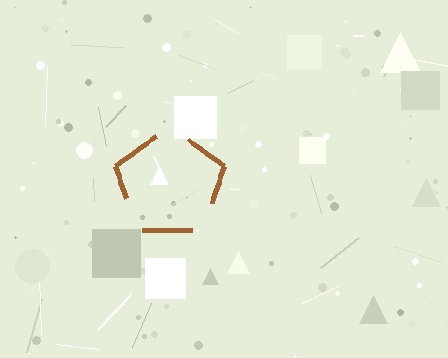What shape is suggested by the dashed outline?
The dashed outline suggests a pentagon.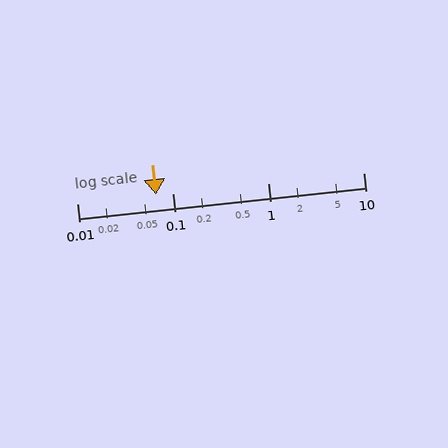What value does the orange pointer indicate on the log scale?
The pointer indicates approximately 0.067.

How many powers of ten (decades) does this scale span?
The scale spans 3 decades, from 0.01 to 10.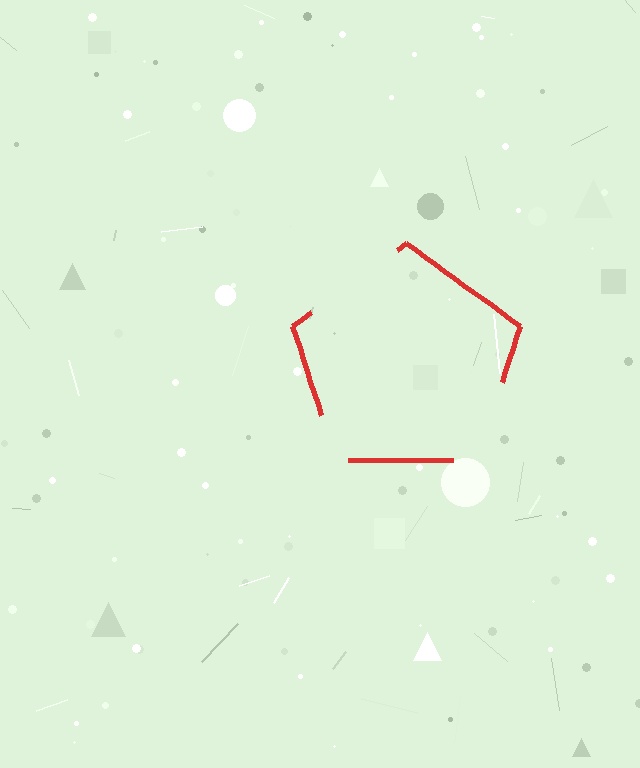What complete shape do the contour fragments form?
The contour fragments form a pentagon.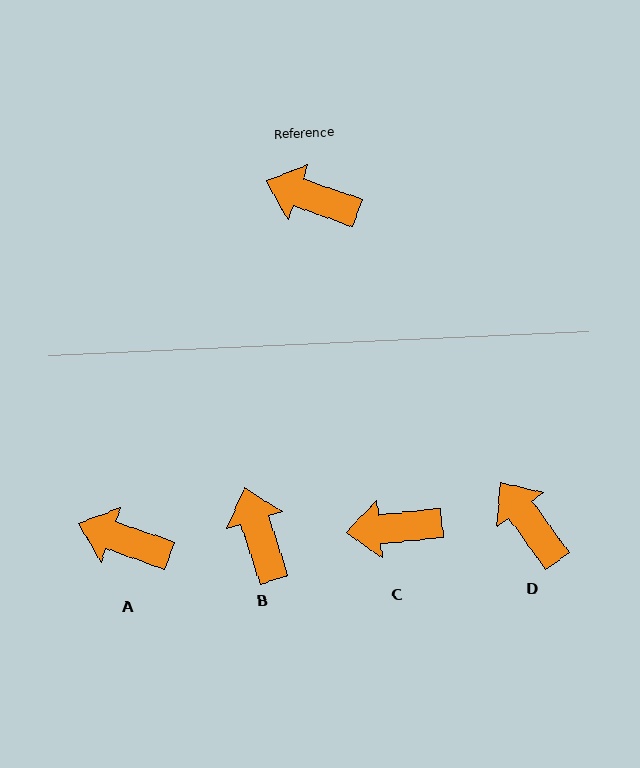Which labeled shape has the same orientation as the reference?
A.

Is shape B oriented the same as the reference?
No, it is off by about 52 degrees.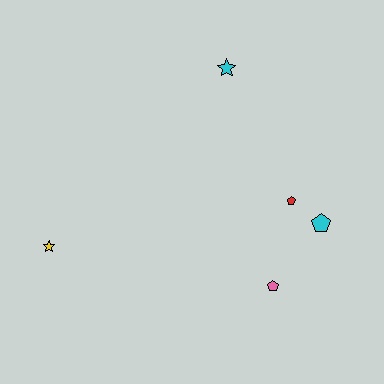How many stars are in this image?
There are 2 stars.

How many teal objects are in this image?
There are no teal objects.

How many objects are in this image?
There are 5 objects.